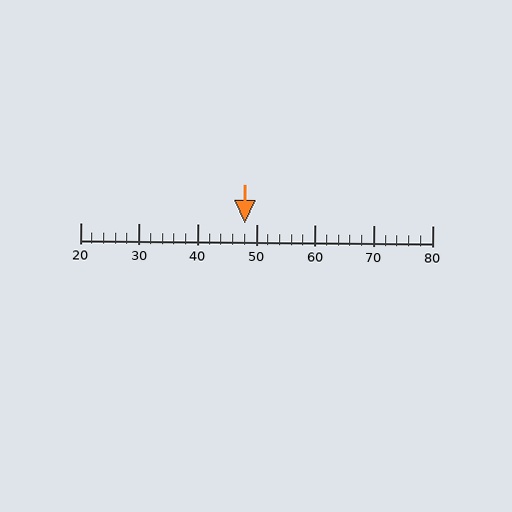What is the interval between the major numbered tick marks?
The major tick marks are spaced 10 units apart.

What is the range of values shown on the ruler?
The ruler shows values from 20 to 80.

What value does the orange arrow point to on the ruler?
The orange arrow points to approximately 48.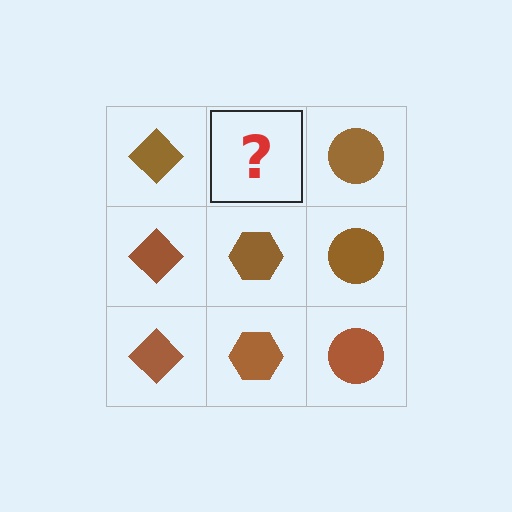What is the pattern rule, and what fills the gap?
The rule is that each column has a consistent shape. The gap should be filled with a brown hexagon.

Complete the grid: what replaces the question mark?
The question mark should be replaced with a brown hexagon.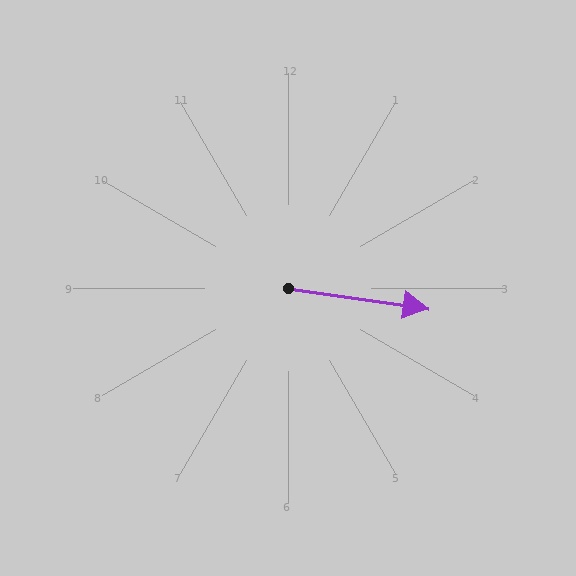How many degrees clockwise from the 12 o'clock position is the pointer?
Approximately 98 degrees.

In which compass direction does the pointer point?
East.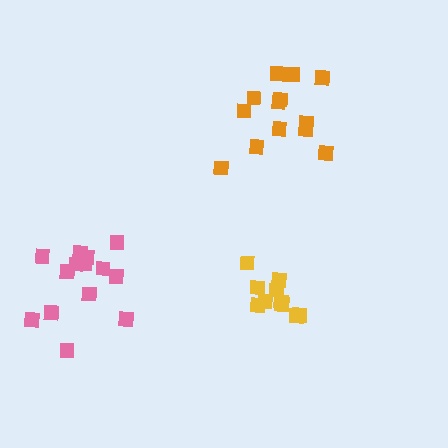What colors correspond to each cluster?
The clusters are colored: pink, yellow, orange.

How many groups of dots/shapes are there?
There are 3 groups.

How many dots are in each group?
Group 1: 14 dots, Group 2: 10 dots, Group 3: 14 dots (38 total).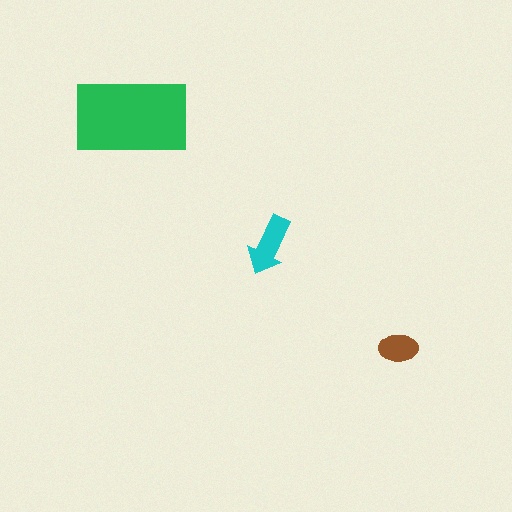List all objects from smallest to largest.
The brown ellipse, the cyan arrow, the green rectangle.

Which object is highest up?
The green rectangle is topmost.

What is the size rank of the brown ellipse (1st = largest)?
3rd.